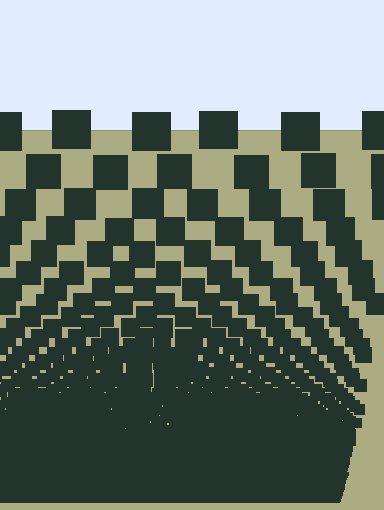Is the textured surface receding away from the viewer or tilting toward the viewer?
The surface appears to tilt toward the viewer. Texture elements get larger and sparser toward the top.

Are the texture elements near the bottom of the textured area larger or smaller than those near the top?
Smaller. The gradient is inverted — elements near the bottom are smaller and denser.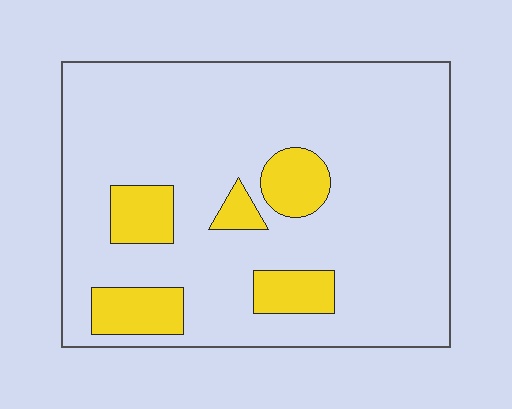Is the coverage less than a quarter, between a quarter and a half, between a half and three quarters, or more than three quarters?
Less than a quarter.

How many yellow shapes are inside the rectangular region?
5.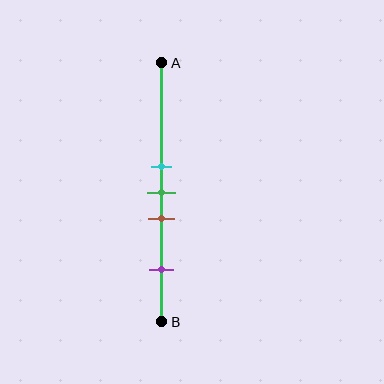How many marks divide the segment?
There are 4 marks dividing the segment.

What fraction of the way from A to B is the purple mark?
The purple mark is approximately 80% (0.8) of the way from A to B.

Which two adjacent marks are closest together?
The cyan and green marks are the closest adjacent pair.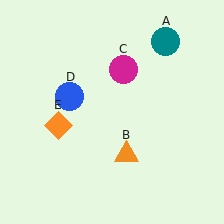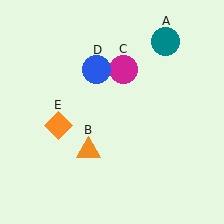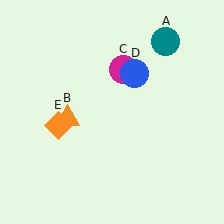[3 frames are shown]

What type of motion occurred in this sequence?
The orange triangle (object B), blue circle (object D) rotated clockwise around the center of the scene.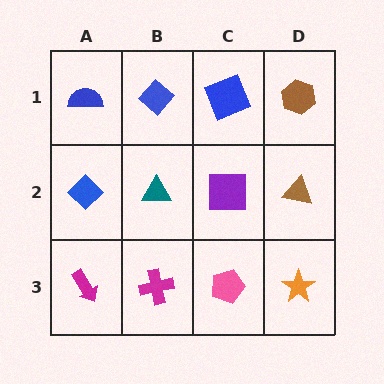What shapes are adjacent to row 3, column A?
A blue diamond (row 2, column A), a magenta cross (row 3, column B).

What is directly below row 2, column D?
An orange star.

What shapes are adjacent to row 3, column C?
A purple square (row 2, column C), a magenta cross (row 3, column B), an orange star (row 3, column D).